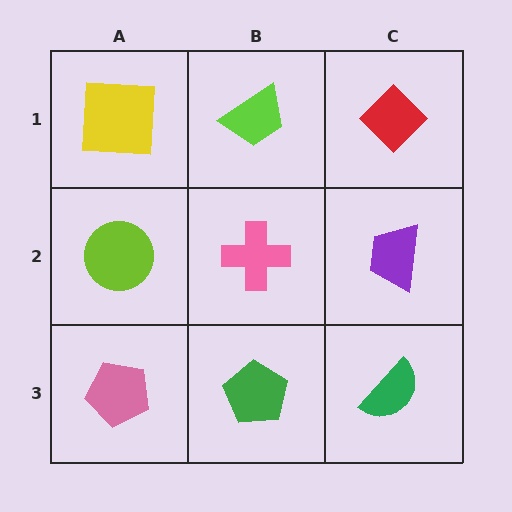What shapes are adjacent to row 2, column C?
A red diamond (row 1, column C), a green semicircle (row 3, column C), a pink cross (row 2, column B).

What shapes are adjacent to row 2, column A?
A yellow square (row 1, column A), a pink pentagon (row 3, column A), a pink cross (row 2, column B).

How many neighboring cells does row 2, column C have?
3.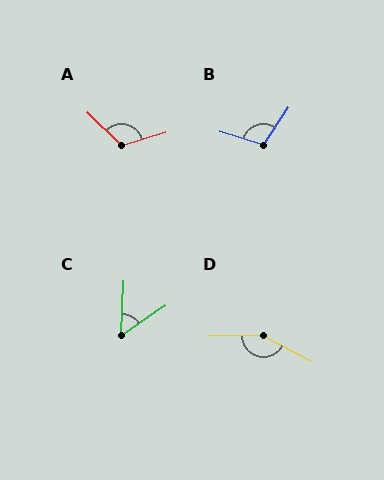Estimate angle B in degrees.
Approximately 106 degrees.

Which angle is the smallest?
C, at approximately 53 degrees.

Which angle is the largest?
D, at approximately 150 degrees.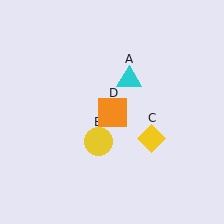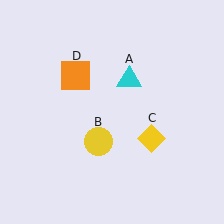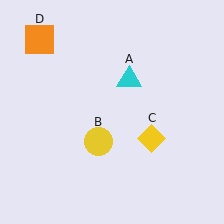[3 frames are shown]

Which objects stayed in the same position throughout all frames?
Cyan triangle (object A) and yellow circle (object B) and yellow diamond (object C) remained stationary.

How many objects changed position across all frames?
1 object changed position: orange square (object D).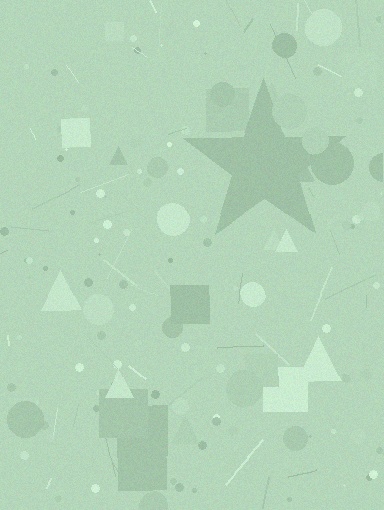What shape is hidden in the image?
A star is hidden in the image.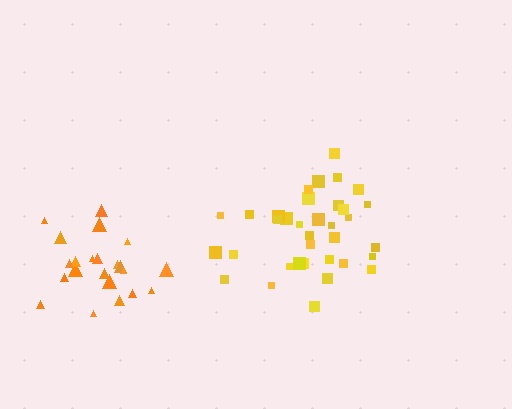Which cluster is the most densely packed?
Orange.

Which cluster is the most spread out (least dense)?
Yellow.